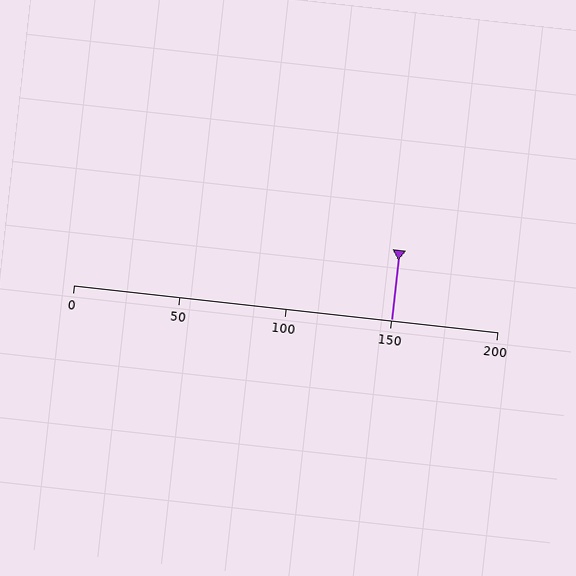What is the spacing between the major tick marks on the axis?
The major ticks are spaced 50 apart.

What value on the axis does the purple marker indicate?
The marker indicates approximately 150.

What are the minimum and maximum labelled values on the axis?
The axis runs from 0 to 200.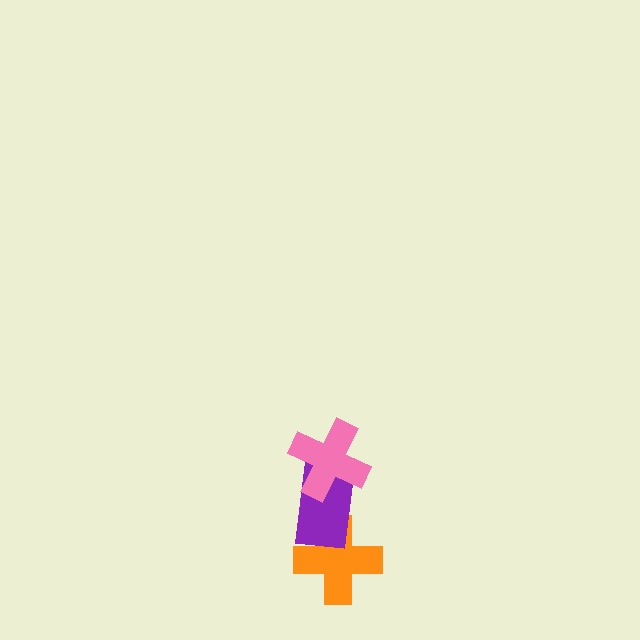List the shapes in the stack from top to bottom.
From top to bottom: the pink cross, the purple rectangle, the orange cross.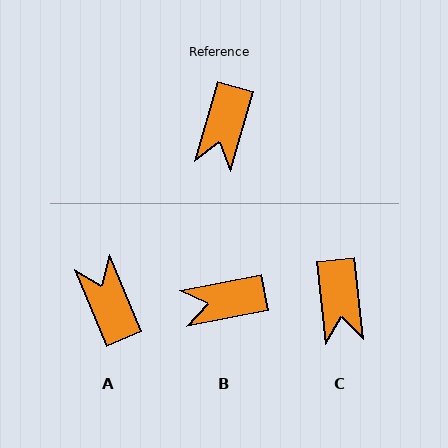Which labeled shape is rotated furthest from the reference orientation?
A, about 141 degrees away.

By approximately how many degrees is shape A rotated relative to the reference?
Approximately 141 degrees clockwise.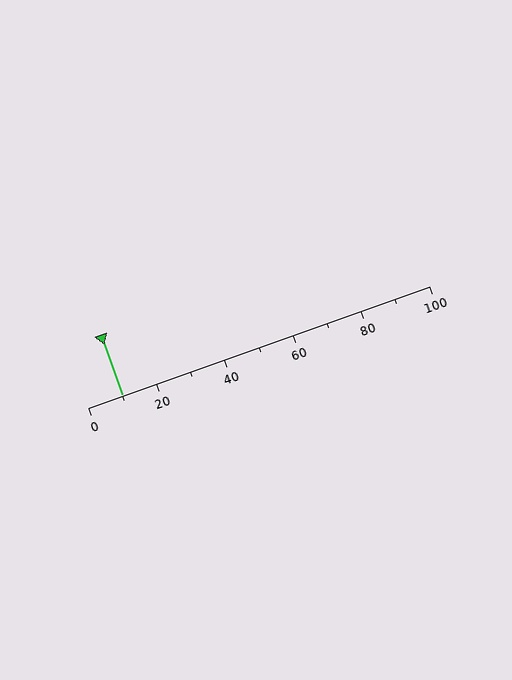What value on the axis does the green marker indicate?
The marker indicates approximately 10.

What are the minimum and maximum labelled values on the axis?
The axis runs from 0 to 100.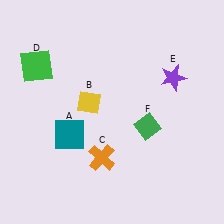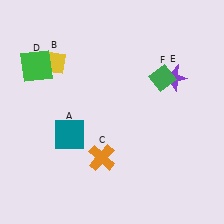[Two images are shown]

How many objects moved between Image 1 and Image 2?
2 objects moved between the two images.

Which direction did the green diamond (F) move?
The green diamond (F) moved up.